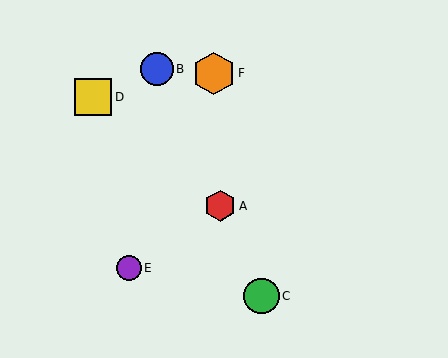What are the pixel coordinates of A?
Object A is at (220, 206).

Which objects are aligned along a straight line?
Objects A, B, C are aligned along a straight line.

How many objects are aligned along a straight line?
3 objects (A, B, C) are aligned along a straight line.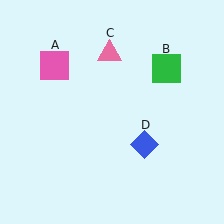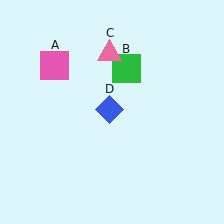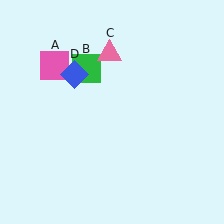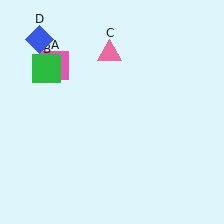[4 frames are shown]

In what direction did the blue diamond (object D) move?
The blue diamond (object D) moved up and to the left.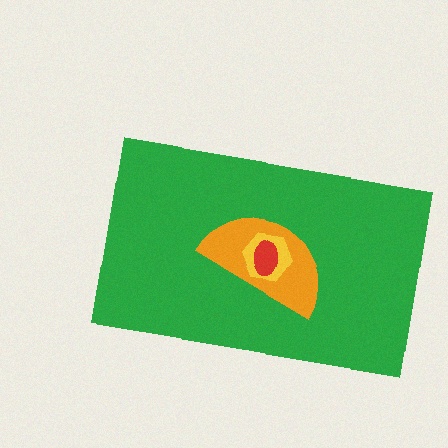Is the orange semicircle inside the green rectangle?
Yes.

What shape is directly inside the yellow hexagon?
The red ellipse.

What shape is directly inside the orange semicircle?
The yellow hexagon.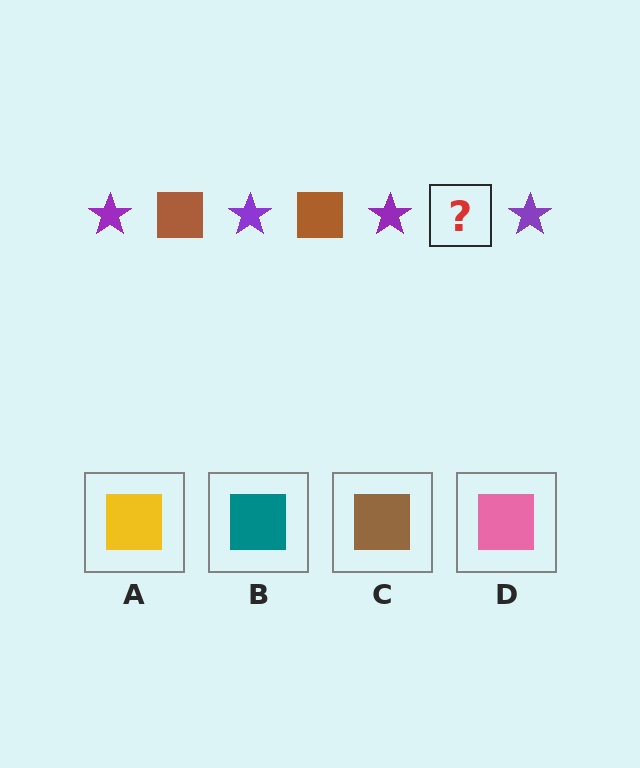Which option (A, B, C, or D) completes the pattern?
C.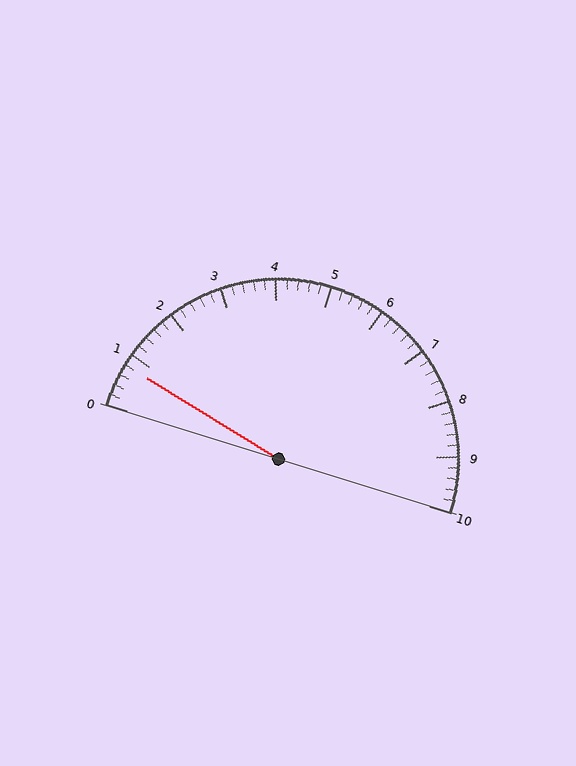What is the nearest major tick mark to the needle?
The nearest major tick mark is 1.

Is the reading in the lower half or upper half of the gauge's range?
The reading is in the lower half of the range (0 to 10).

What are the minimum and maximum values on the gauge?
The gauge ranges from 0 to 10.